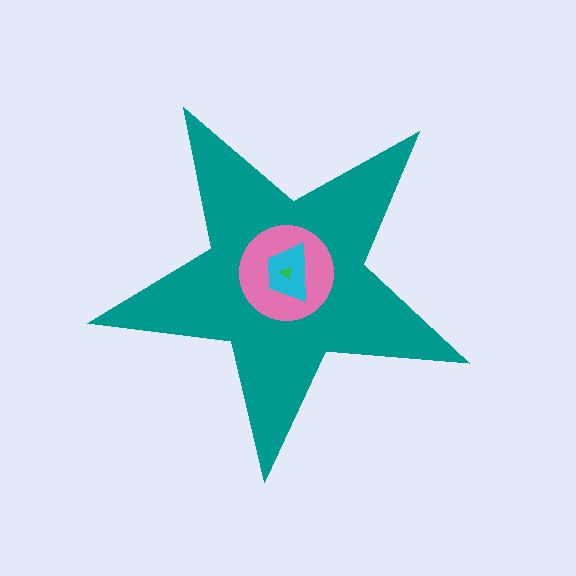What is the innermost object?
The green triangle.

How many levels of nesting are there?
4.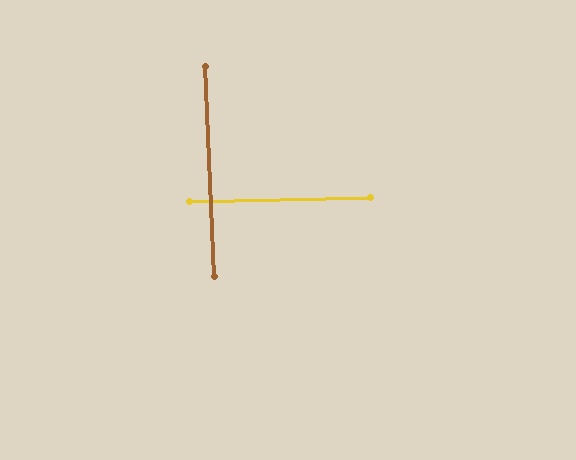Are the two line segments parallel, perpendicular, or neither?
Perpendicular — they meet at approximately 89°.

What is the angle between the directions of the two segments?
Approximately 89 degrees.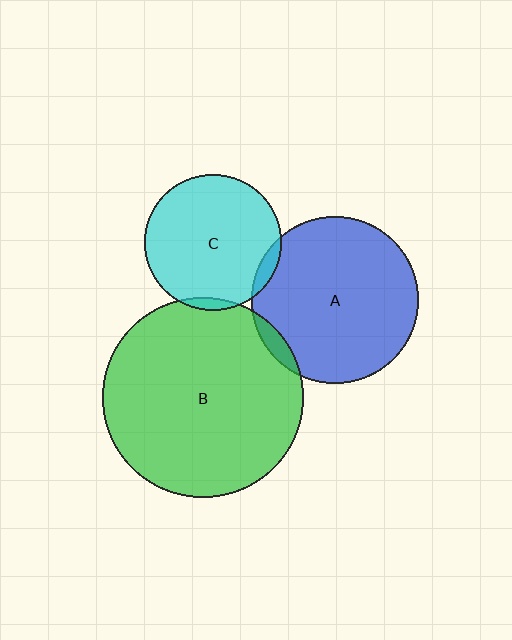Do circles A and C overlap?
Yes.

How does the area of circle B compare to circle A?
Approximately 1.4 times.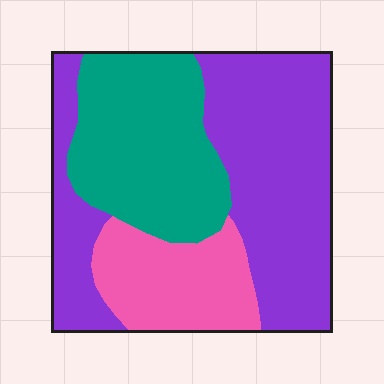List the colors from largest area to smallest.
From largest to smallest: purple, teal, pink.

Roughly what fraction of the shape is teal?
Teal covers 31% of the shape.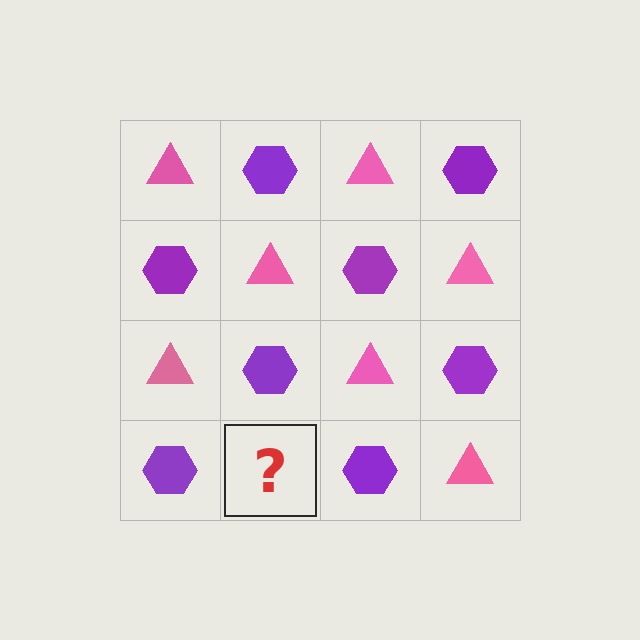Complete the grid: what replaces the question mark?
The question mark should be replaced with a pink triangle.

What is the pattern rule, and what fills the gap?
The rule is that it alternates pink triangle and purple hexagon in a checkerboard pattern. The gap should be filled with a pink triangle.